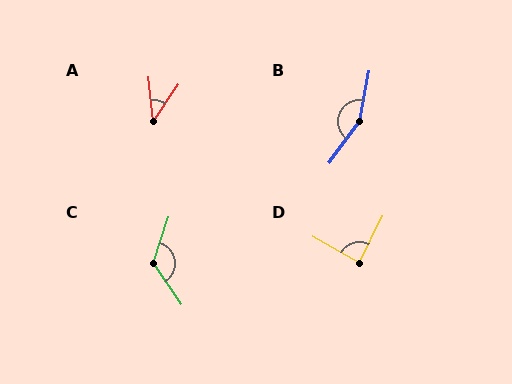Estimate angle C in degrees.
Approximately 127 degrees.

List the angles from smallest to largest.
A (41°), D (87°), C (127°), B (154°).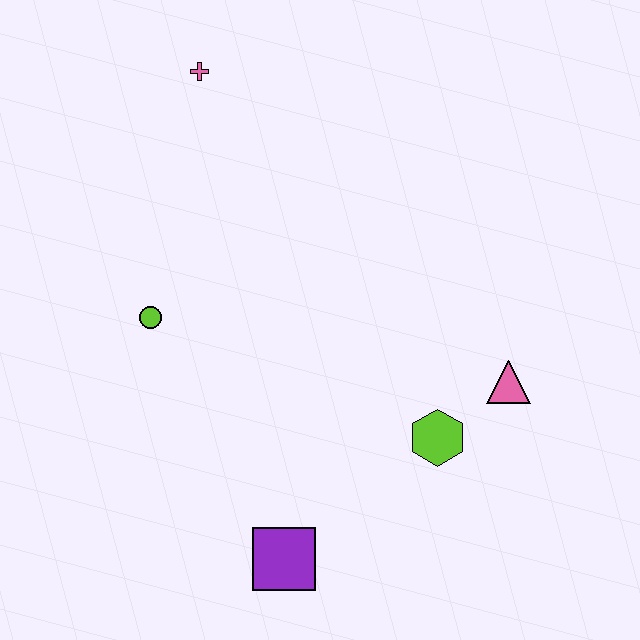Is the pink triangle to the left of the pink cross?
No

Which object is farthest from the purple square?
The pink cross is farthest from the purple square.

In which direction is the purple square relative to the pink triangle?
The purple square is to the left of the pink triangle.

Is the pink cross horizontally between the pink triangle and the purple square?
No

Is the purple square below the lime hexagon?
Yes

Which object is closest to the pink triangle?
The lime hexagon is closest to the pink triangle.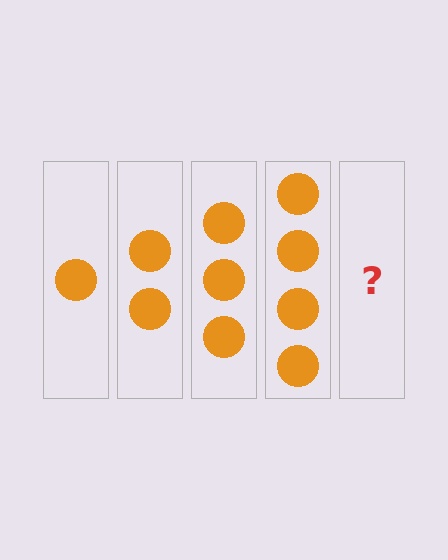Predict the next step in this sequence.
The next step is 5 circles.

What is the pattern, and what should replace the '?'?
The pattern is that each step adds one more circle. The '?' should be 5 circles.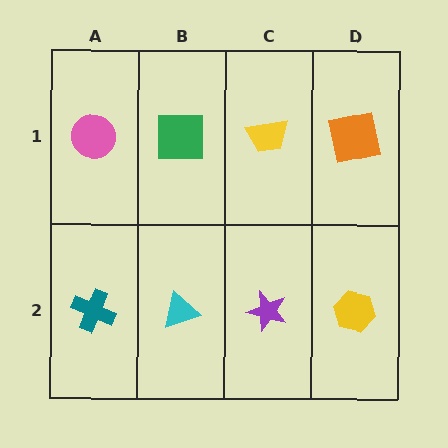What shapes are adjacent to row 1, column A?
A teal cross (row 2, column A), a green square (row 1, column B).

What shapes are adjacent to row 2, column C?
A yellow trapezoid (row 1, column C), a cyan triangle (row 2, column B), a yellow hexagon (row 2, column D).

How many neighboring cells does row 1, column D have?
2.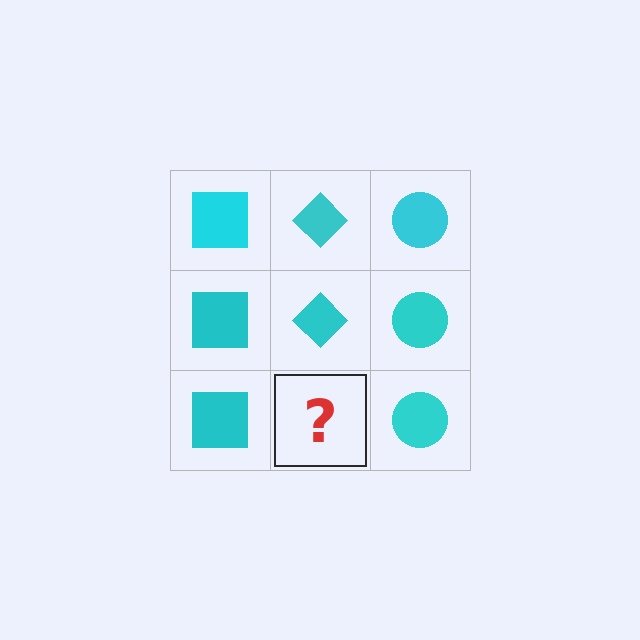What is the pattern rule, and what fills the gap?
The rule is that each column has a consistent shape. The gap should be filled with a cyan diamond.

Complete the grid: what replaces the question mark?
The question mark should be replaced with a cyan diamond.